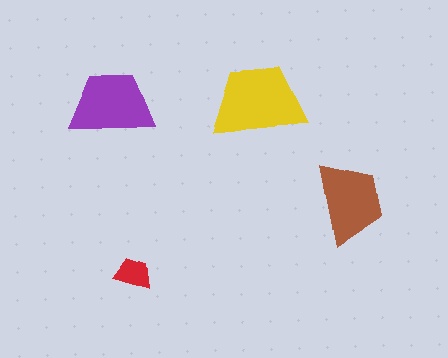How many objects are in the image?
There are 4 objects in the image.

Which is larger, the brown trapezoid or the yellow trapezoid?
The yellow one.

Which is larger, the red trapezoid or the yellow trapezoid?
The yellow one.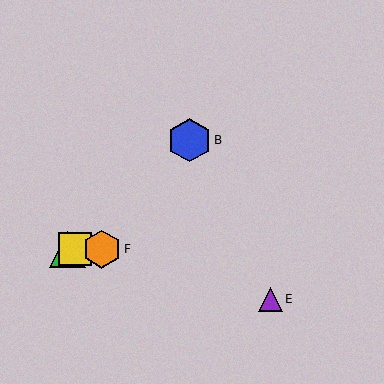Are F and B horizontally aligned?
No, F is at y≈249 and B is at y≈140.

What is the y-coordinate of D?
Object D is at y≈249.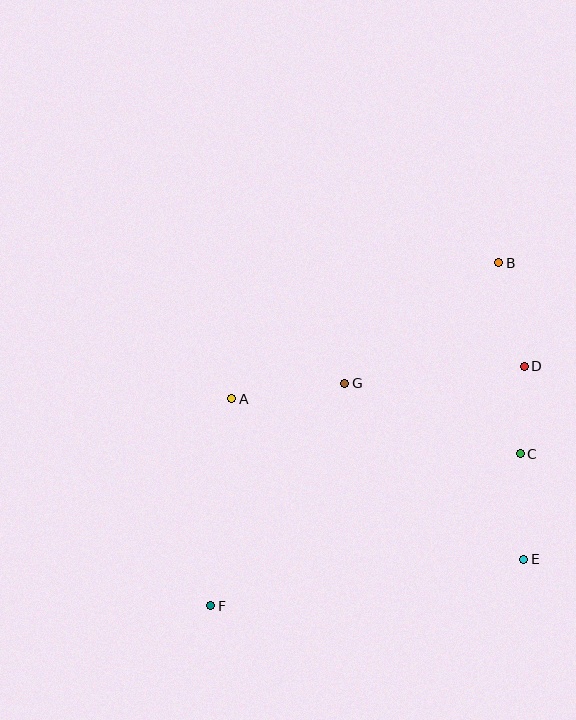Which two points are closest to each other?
Points C and D are closest to each other.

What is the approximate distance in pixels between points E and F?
The distance between E and F is approximately 316 pixels.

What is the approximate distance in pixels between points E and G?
The distance between E and G is approximately 251 pixels.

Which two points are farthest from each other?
Points B and F are farthest from each other.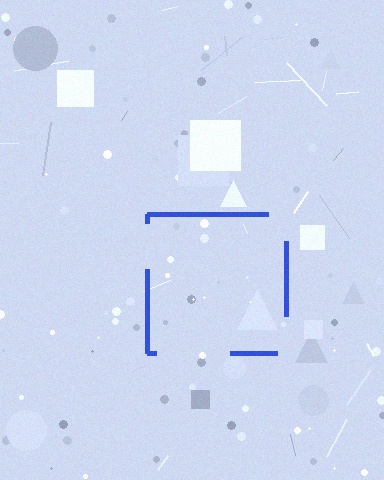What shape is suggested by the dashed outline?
The dashed outline suggests a square.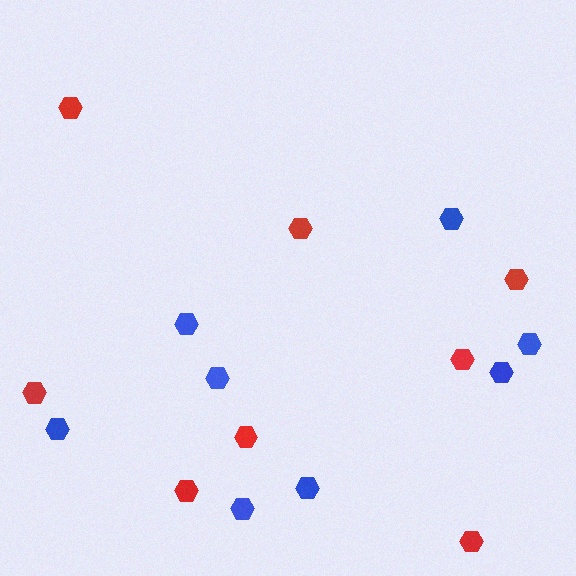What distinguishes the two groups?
There are 2 groups: one group of red hexagons (8) and one group of blue hexagons (8).